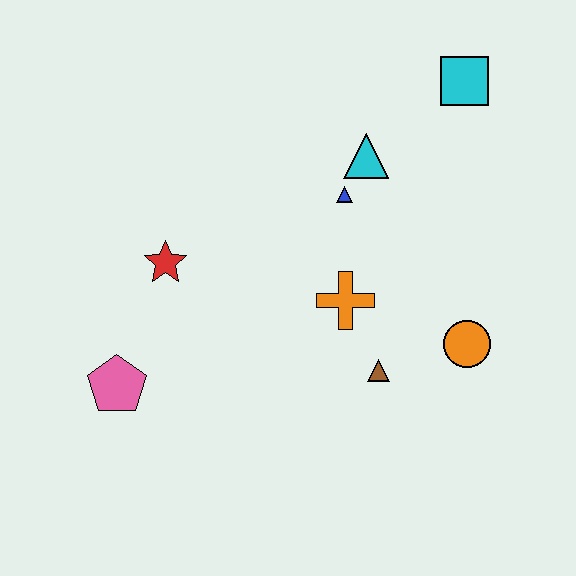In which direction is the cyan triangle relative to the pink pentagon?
The cyan triangle is to the right of the pink pentagon.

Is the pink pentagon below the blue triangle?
Yes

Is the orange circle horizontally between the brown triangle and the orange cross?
No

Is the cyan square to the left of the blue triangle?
No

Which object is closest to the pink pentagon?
The red star is closest to the pink pentagon.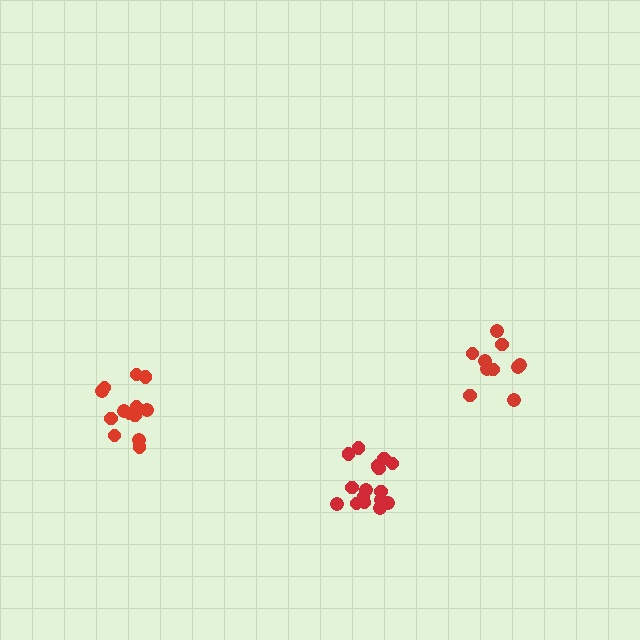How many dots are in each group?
Group 1: 13 dots, Group 2: 10 dots, Group 3: 16 dots (39 total).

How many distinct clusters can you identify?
There are 3 distinct clusters.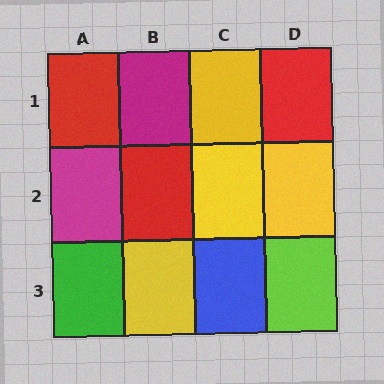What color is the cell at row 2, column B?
Red.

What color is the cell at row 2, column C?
Yellow.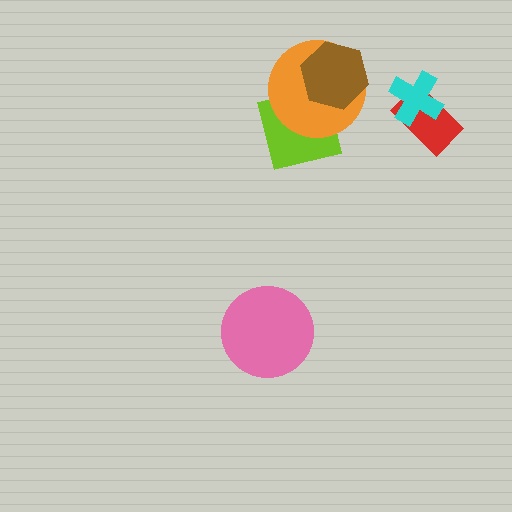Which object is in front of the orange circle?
The brown hexagon is in front of the orange circle.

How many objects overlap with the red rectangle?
1 object overlaps with the red rectangle.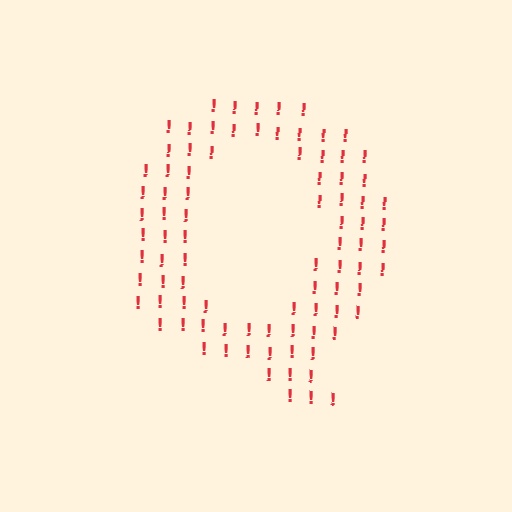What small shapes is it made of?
It is made of small exclamation marks.